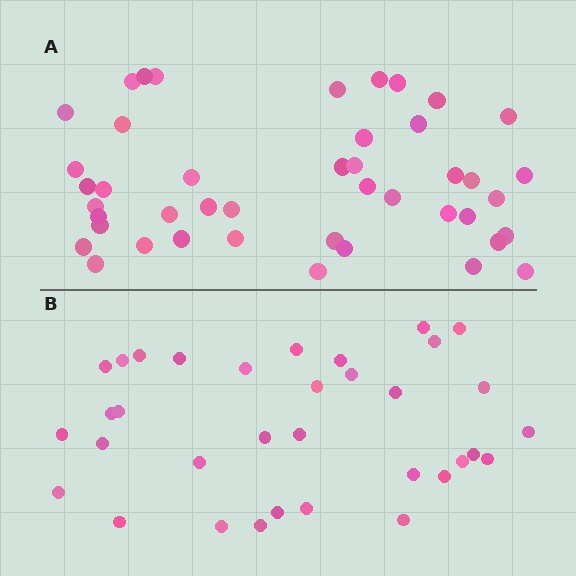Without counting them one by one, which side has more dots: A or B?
Region A (the top region) has more dots.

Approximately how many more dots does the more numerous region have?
Region A has roughly 10 or so more dots than region B.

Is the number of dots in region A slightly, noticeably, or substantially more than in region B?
Region A has noticeably more, but not dramatically so. The ratio is roughly 1.3 to 1.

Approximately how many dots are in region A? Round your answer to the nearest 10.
About 40 dots. (The exact count is 44, which rounds to 40.)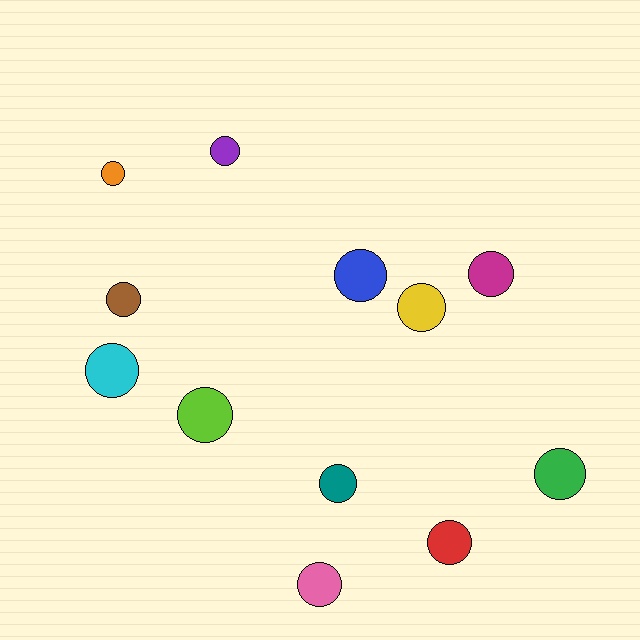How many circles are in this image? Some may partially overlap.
There are 12 circles.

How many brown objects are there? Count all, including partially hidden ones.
There is 1 brown object.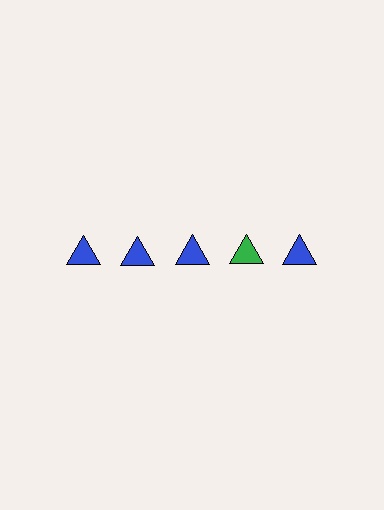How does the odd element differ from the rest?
It has a different color: green instead of blue.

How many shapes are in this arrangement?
There are 5 shapes arranged in a grid pattern.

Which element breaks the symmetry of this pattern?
The green triangle in the top row, second from right column breaks the symmetry. All other shapes are blue triangles.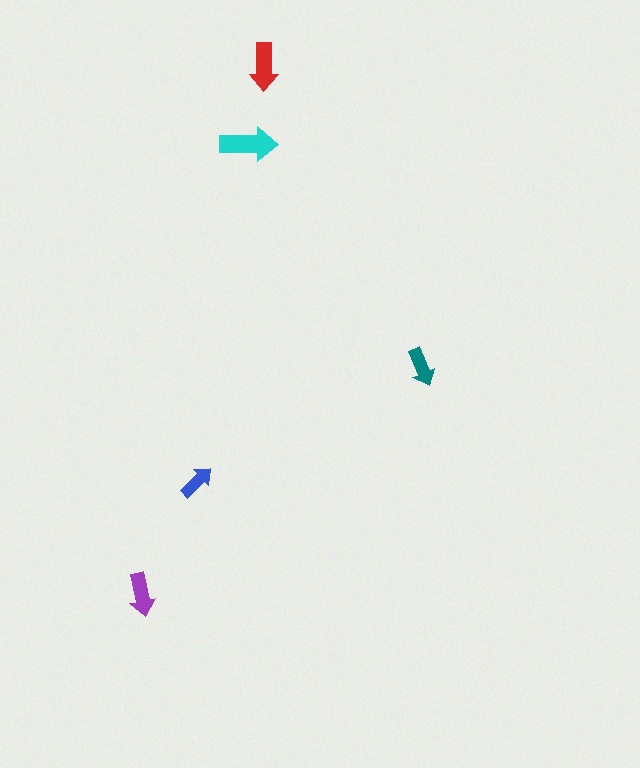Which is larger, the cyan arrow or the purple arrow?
The cyan one.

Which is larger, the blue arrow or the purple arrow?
The purple one.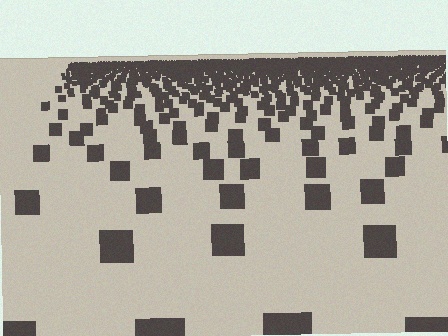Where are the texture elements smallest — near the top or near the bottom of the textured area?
Near the top.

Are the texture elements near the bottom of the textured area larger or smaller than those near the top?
Larger. Near the bottom, elements are closer to the viewer and appear at a bigger on-screen size.